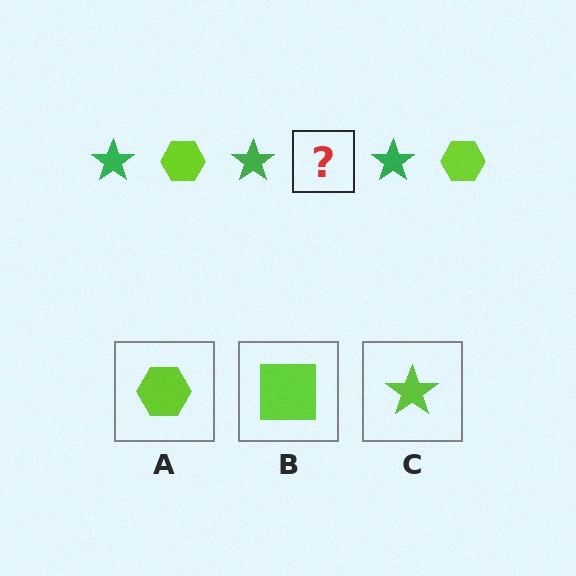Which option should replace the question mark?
Option A.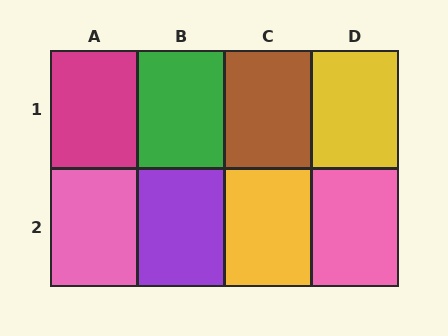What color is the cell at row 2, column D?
Pink.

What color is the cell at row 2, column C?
Yellow.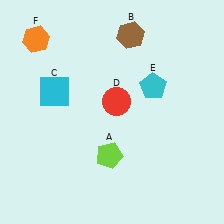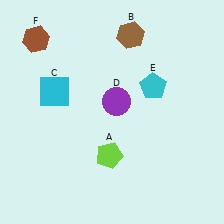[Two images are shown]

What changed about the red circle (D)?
In Image 1, D is red. In Image 2, it changed to purple.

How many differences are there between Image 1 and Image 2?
There are 2 differences between the two images.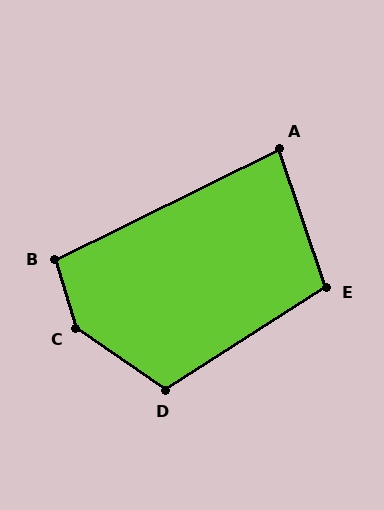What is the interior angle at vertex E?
Approximately 104 degrees (obtuse).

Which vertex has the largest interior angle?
C, at approximately 141 degrees.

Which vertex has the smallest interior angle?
A, at approximately 82 degrees.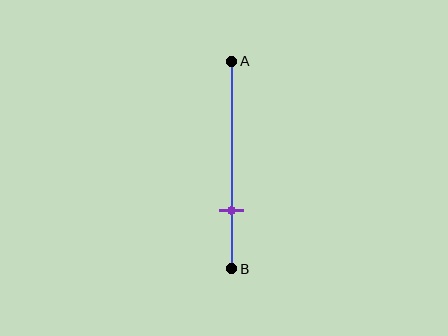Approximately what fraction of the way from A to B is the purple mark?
The purple mark is approximately 70% of the way from A to B.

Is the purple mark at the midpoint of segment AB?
No, the mark is at about 70% from A, not at the 50% midpoint.